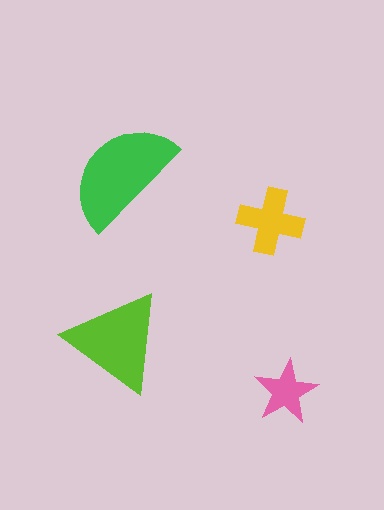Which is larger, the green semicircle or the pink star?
The green semicircle.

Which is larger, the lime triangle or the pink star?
The lime triangle.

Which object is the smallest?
The pink star.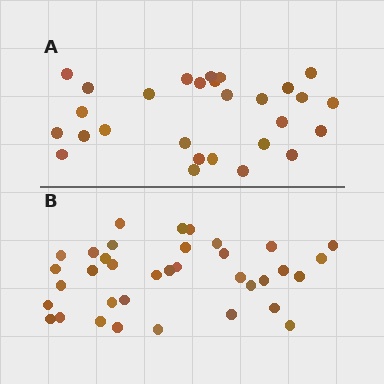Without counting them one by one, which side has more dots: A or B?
Region B (the bottom region) has more dots.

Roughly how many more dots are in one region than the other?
Region B has roughly 8 or so more dots than region A.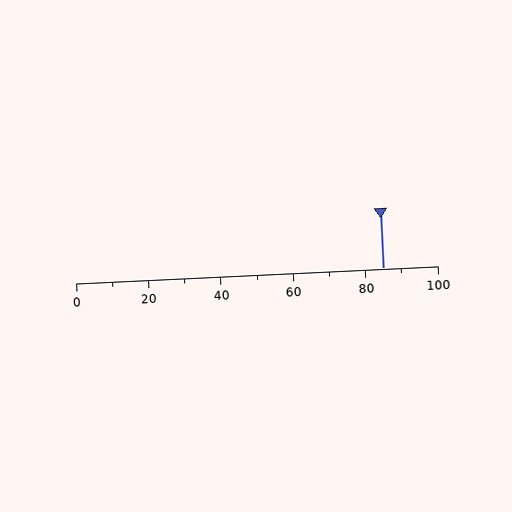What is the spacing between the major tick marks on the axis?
The major ticks are spaced 20 apart.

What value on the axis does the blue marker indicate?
The marker indicates approximately 85.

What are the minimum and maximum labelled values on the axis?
The axis runs from 0 to 100.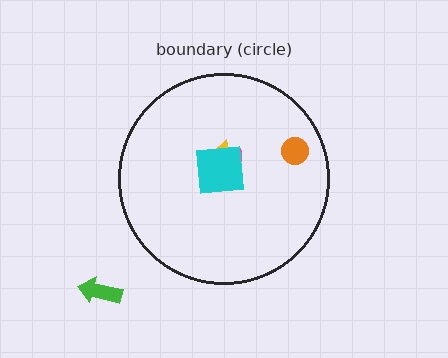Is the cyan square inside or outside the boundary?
Inside.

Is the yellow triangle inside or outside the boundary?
Inside.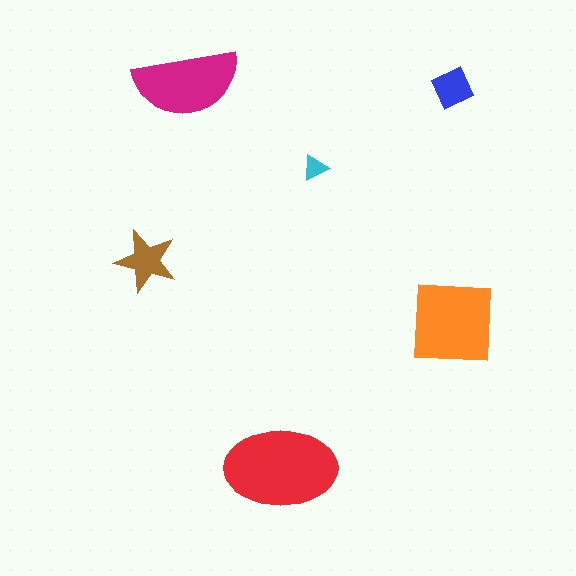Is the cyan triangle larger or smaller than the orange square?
Smaller.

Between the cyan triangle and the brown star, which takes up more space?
The brown star.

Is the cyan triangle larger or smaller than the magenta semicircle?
Smaller.